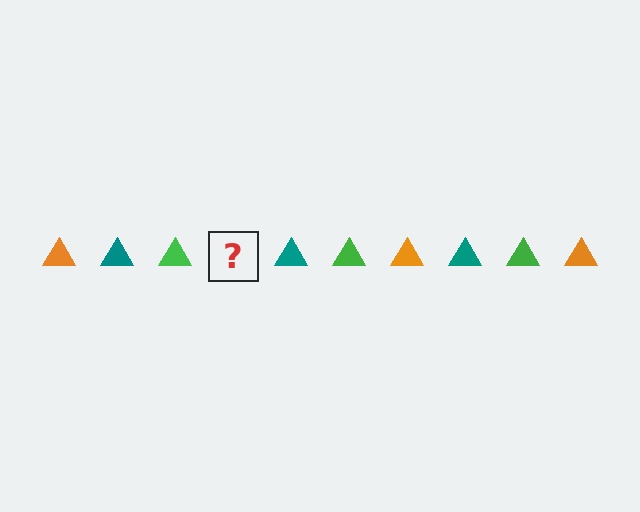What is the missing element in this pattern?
The missing element is an orange triangle.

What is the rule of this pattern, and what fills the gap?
The rule is that the pattern cycles through orange, teal, green triangles. The gap should be filled with an orange triangle.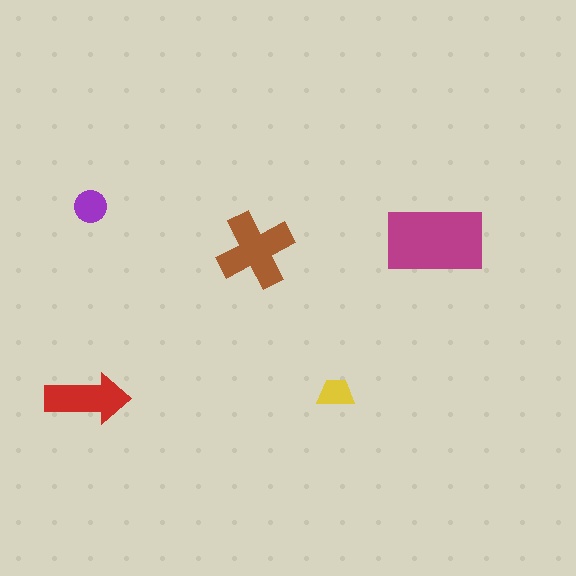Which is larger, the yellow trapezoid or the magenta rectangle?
The magenta rectangle.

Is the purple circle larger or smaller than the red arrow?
Smaller.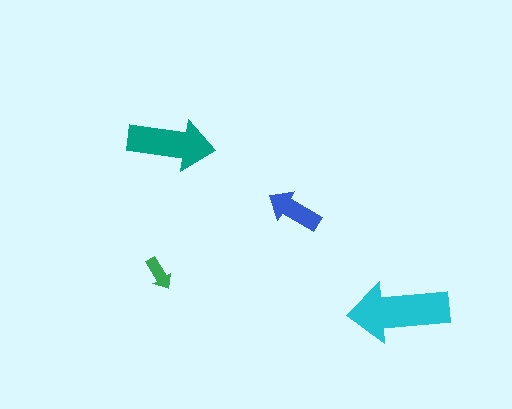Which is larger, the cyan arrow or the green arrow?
The cyan one.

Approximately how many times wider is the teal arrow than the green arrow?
About 2.5 times wider.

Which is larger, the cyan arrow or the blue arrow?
The cyan one.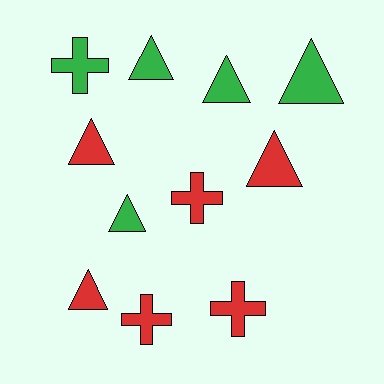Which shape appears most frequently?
Triangle, with 7 objects.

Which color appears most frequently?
Red, with 6 objects.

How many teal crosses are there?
There are no teal crosses.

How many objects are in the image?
There are 11 objects.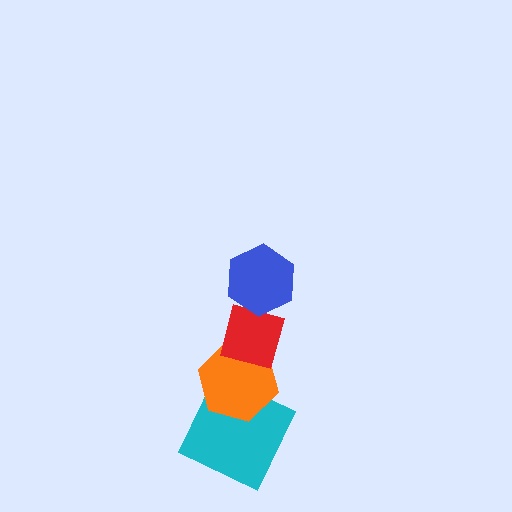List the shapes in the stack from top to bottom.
From top to bottom: the blue hexagon, the red square, the orange hexagon, the cyan square.